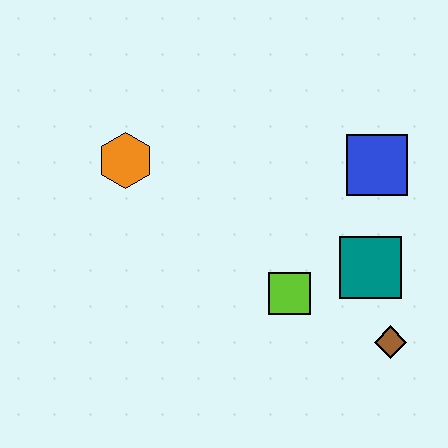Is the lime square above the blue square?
No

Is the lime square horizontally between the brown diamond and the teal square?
No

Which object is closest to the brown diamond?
The teal square is closest to the brown diamond.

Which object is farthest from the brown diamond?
The orange hexagon is farthest from the brown diamond.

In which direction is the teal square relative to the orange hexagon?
The teal square is to the right of the orange hexagon.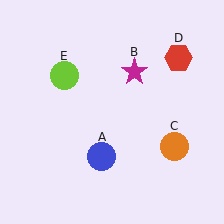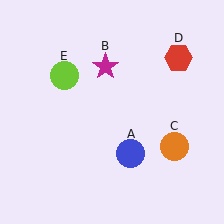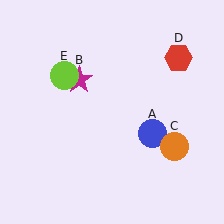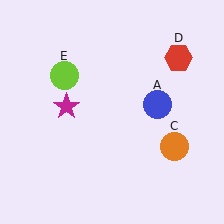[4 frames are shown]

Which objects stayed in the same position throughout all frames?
Orange circle (object C) and red hexagon (object D) and lime circle (object E) remained stationary.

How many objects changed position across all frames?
2 objects changed position: blue circle (object A), magenta star (object B).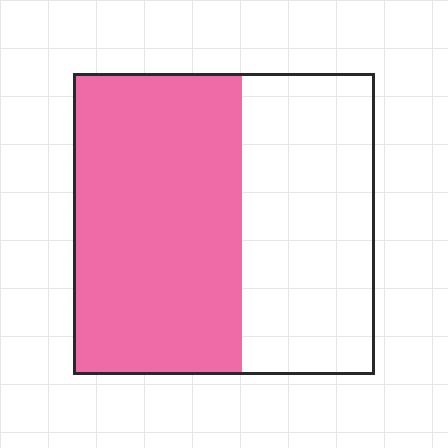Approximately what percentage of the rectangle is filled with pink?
Approximately 55%.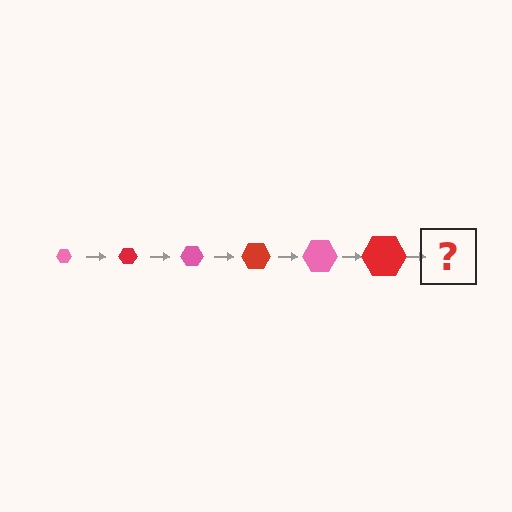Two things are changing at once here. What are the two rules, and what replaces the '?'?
The two rules are that the hexagon grows larger each step and the color cycles through pink and red. The '?' should be a pink hexagon, larger than the previous one.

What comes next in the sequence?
The next element should be a pink hexagon, larger than the previous one.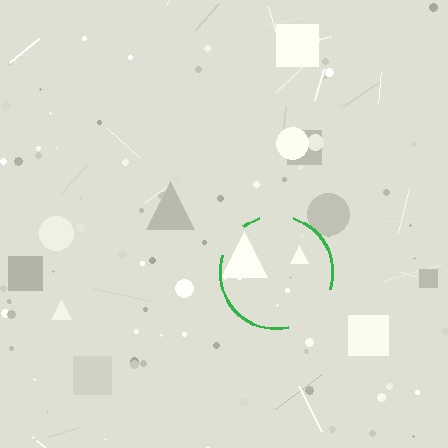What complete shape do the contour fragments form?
The contour fragments form a circle.